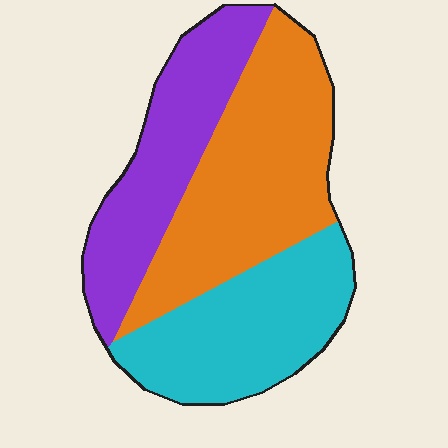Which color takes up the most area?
Orange, at roughly 40%.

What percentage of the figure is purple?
Purple covers around 30% of the figure.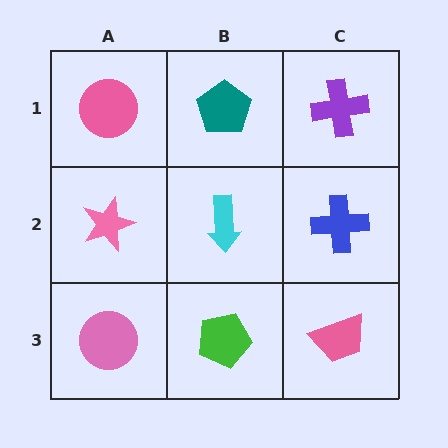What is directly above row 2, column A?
A pink circle.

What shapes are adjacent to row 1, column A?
A pink star (row 2, column A), a teal pentagon (row 1, column B).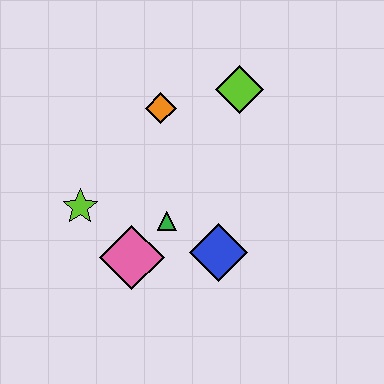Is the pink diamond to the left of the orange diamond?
Yes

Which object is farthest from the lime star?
The lime diamond is farthest from the lime star.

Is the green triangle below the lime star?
Yes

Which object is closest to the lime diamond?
The orange diamond is closest to the lime diamond.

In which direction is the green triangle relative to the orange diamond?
The green triangle is below the orange diamond.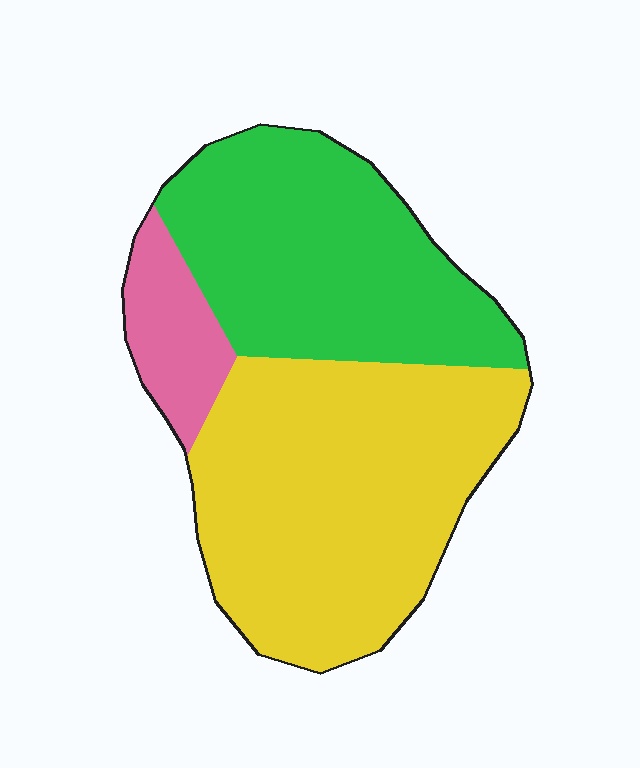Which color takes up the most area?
Yellow, at roughly 50%.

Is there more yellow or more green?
Yellow.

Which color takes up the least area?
Pink, at roughly 10%.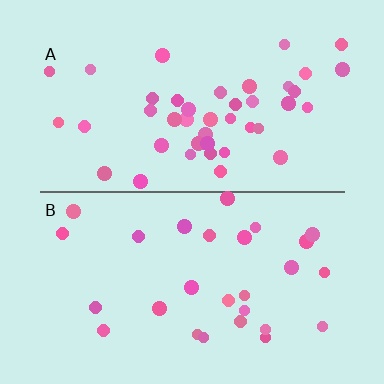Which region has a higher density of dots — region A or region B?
A (the top).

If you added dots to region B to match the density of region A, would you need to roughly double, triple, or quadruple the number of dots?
Approximately double.